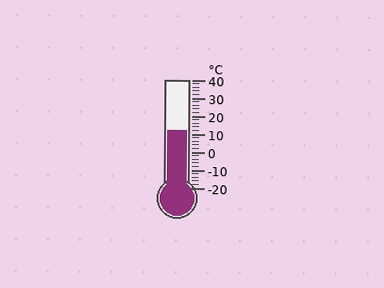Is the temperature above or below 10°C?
The temperature is above 10°C.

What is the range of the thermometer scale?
The thermometer scale ranges from -20°C to 40°C.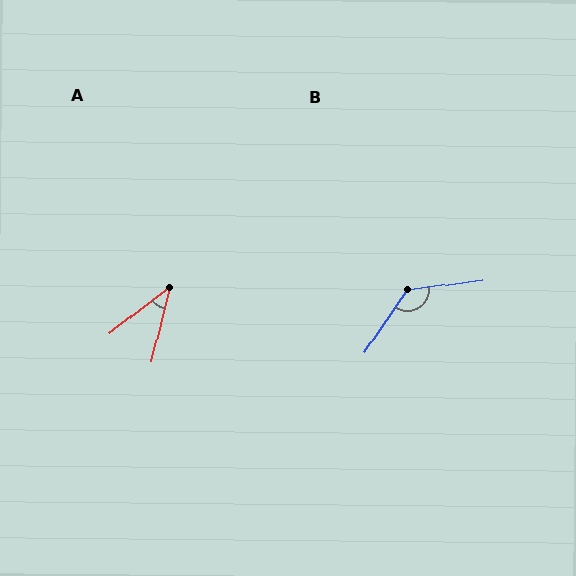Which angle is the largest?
B, at approximately 132 degrees.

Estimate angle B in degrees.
Approximately 132 degrees.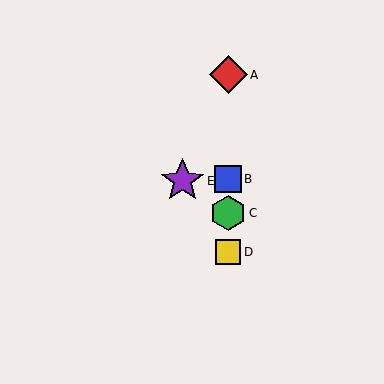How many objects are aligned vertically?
4 objects (A, B, C, D) are aligned vertically.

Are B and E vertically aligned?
No, B is at x≈228 and E is at x≈183.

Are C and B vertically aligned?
Yes, both are at x≈228.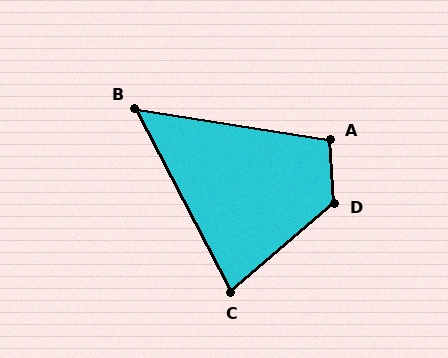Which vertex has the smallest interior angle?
B, at approximately 54 degrees.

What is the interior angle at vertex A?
Approximately 103 degrees (obtuse).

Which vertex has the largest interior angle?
D, at approximately 126 degrees.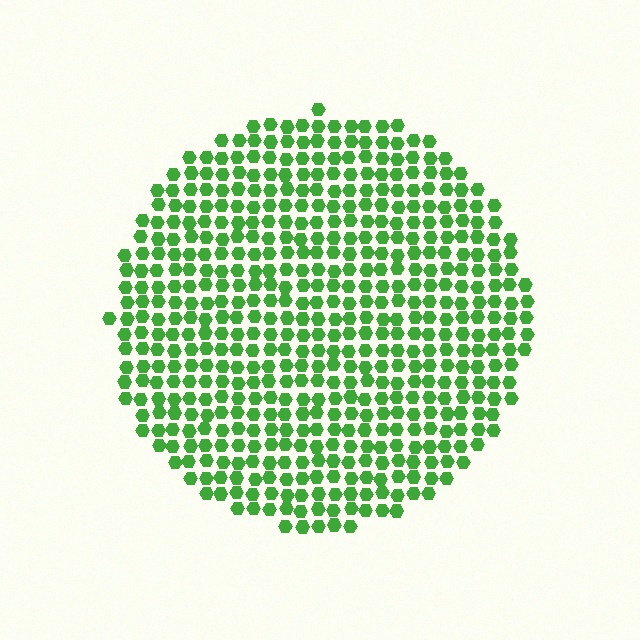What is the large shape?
The large shape is a circle.